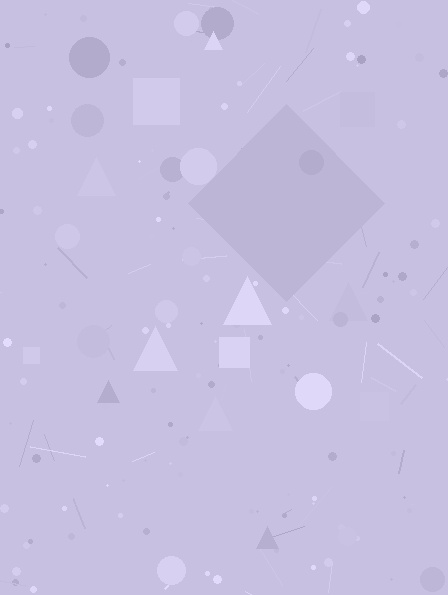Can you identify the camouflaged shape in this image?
The camouflaged shape is a diamond.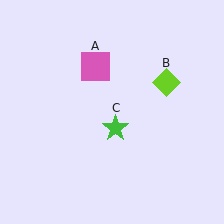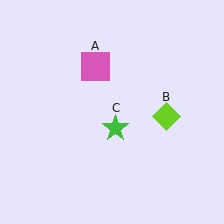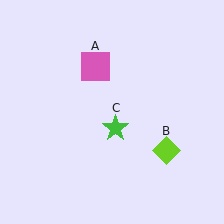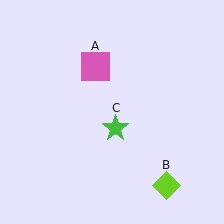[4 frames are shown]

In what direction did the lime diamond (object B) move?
The lime diamond (object B) moved down.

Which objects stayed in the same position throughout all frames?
Pink square (object A) and green star (object C) remained stationary.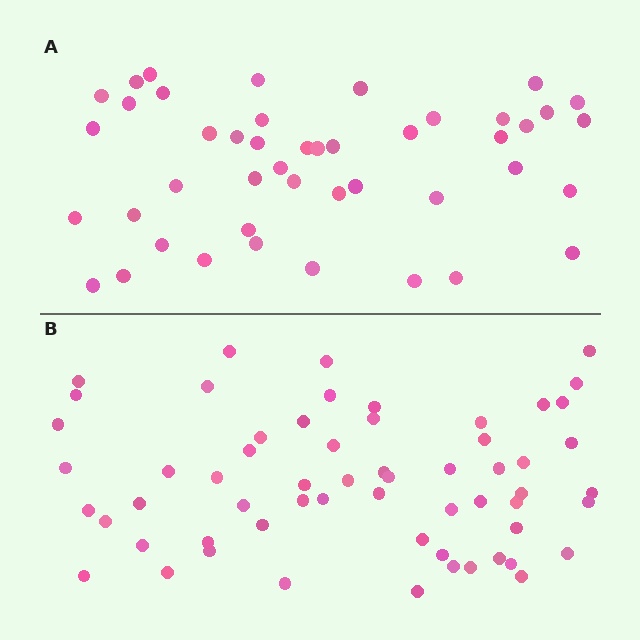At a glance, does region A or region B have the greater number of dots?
Region B (the bottom region) has more dots.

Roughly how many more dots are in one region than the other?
Region B has approximately 15 more dots than region A.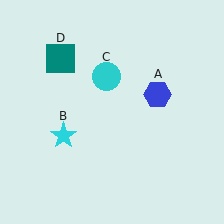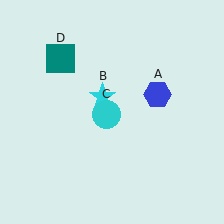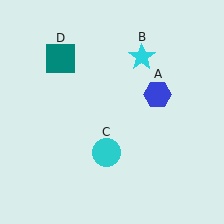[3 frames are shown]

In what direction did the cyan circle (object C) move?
The cyan circle (object C) moved down.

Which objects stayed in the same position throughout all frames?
Blue hexagon (object A) and teal square (object D) remained stationary.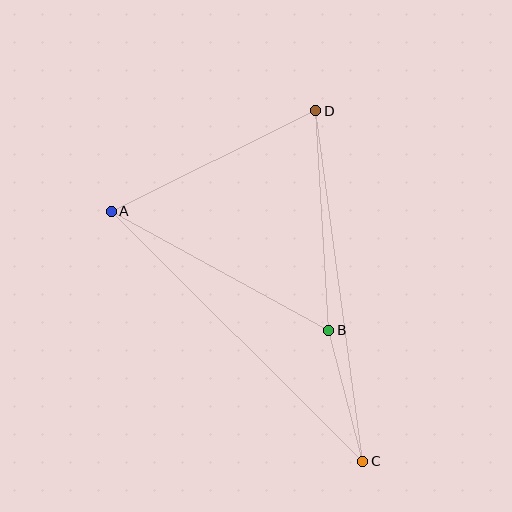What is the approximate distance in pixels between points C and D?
The distance between C and D is approximately 354 pixels.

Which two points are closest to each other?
Points B and C are closest to each other.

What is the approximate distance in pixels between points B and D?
The distance between B and D is approximately 220 pixels.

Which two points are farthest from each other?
Points A and C are farthest from each other.